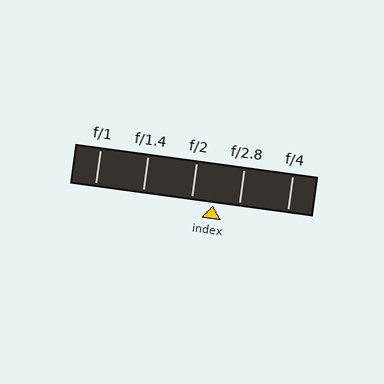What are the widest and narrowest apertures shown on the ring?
The widest aperture shown is f/1 and the narrowest is f/4.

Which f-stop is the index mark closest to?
The index mark is closest to f/2.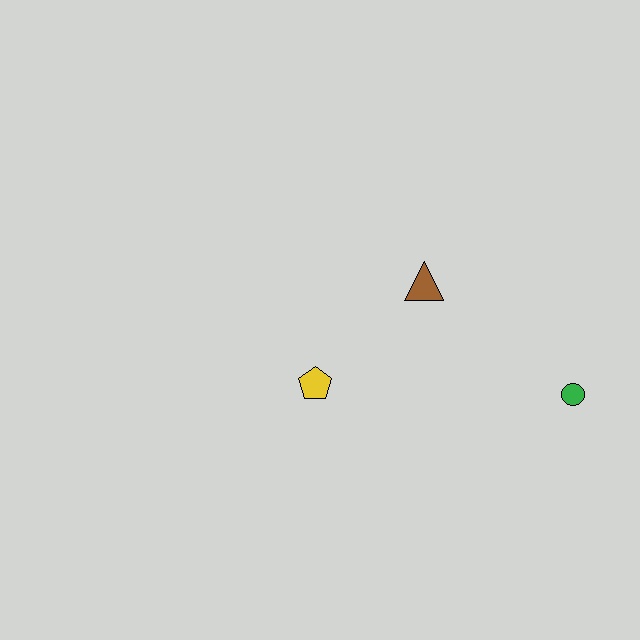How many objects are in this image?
There are 3 objects.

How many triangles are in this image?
There is 1 triangle.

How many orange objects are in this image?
There are no orange objects.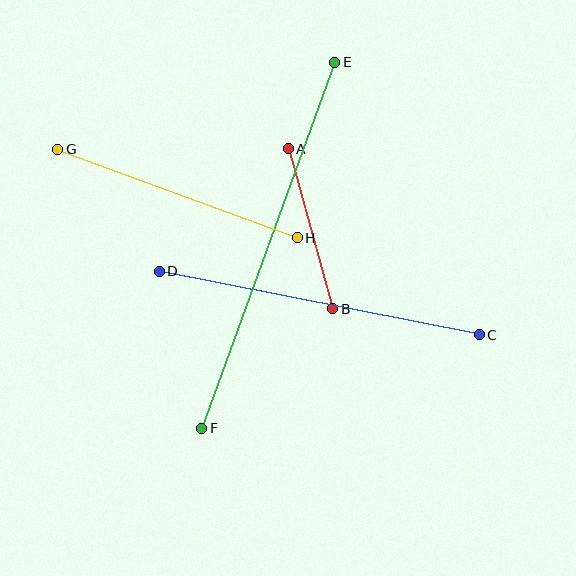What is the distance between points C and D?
The distance is approximately 326 pixels.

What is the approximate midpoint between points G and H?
The midpoint is at approximately (178, 193) pixels.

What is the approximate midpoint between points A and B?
The midpoint is at approximately (310, 229) pixels.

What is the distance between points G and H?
The distance is approximately 255 pixels.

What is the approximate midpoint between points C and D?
The midpoint is at approximately (319, 303) pixels.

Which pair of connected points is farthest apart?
Points E and F are farthest apart.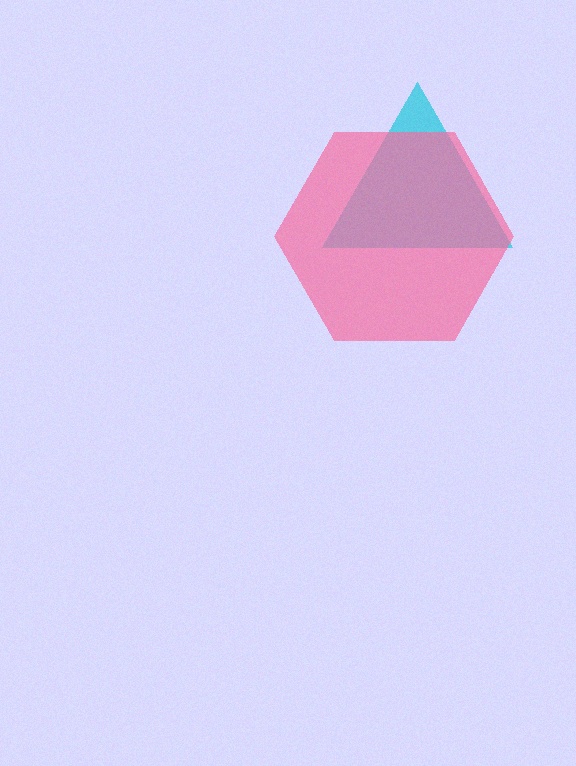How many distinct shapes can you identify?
There are 2 distinct shapes: a cyan triangle, a pink hexagon.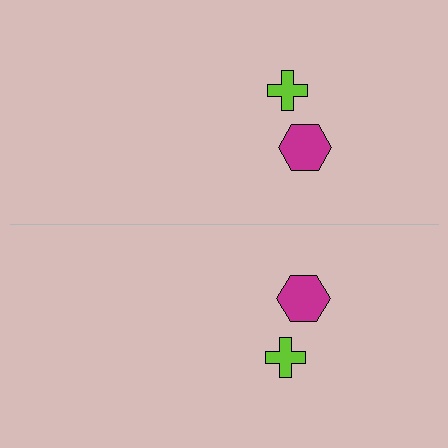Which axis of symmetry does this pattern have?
The pattern has a horizontal axis of symmetry running through the center of the image.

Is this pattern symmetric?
Yes, this pattern has bilateral (reflection) symmetry.